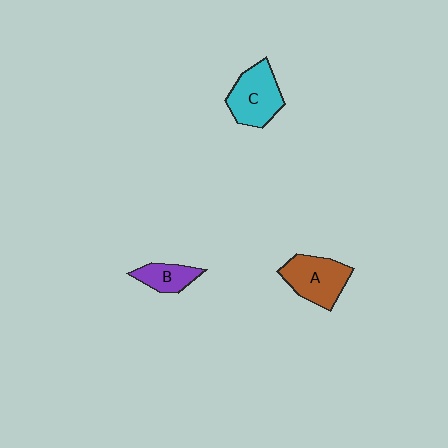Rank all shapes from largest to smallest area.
From largest to smallest: C (cyan), A (brown), B (purple).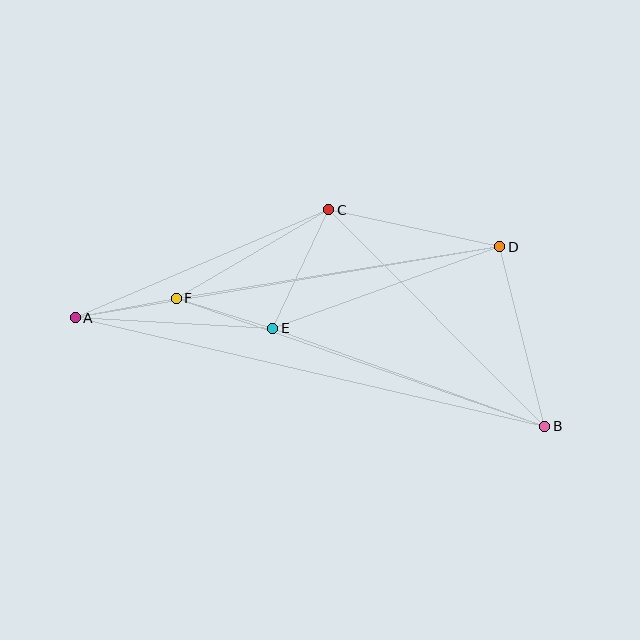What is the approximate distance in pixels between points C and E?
The distance between C and E is approximately 131 pixels.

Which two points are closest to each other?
Points E and F are closest to each other.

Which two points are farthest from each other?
Points A and B are farthest from each other.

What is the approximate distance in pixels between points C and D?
The distance between C and D is approximately 175 pixels.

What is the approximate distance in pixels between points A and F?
The distance between A and F is approximately 103 pixels.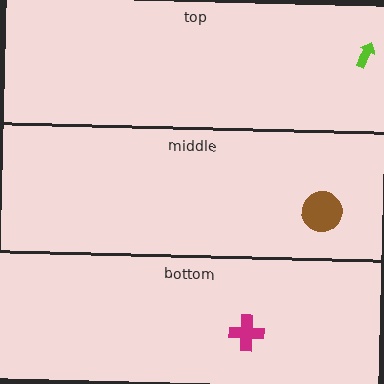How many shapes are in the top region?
1.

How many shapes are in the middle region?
1.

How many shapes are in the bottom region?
1.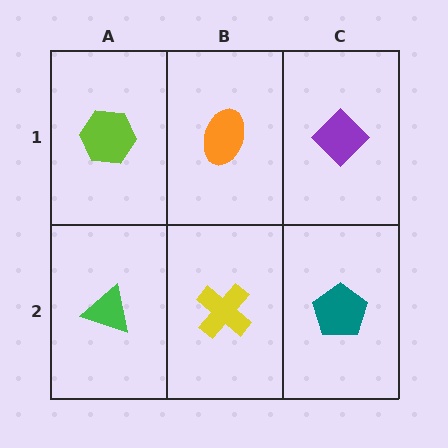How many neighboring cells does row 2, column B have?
3.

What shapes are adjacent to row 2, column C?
A purple diamond (row 1, column C), a yellow cross (row 2, column B).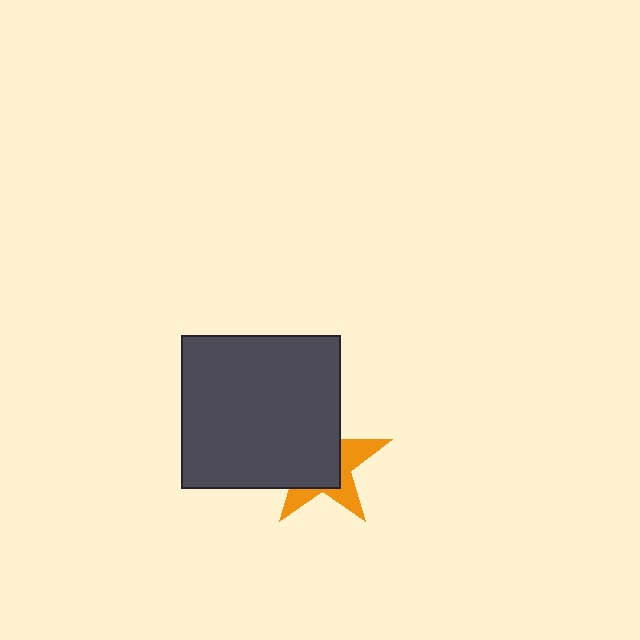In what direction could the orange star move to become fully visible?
The orange star could move toward the lower-right. That would shift it out from behind the dark gray rectangle entirely.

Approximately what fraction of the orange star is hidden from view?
Roughly 63% of the orange star is hidden behind the dark gray rectangle.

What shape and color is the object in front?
The object in front is a dark gray rectangle.